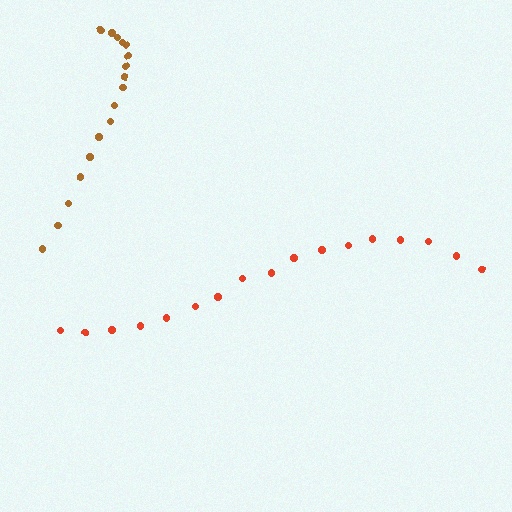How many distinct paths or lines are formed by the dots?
There are 2 distinct paths.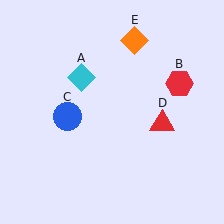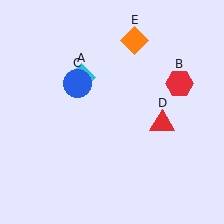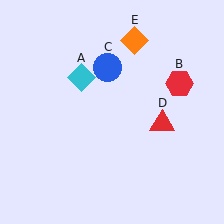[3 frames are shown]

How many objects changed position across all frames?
1 object changed position: blue circle (object C).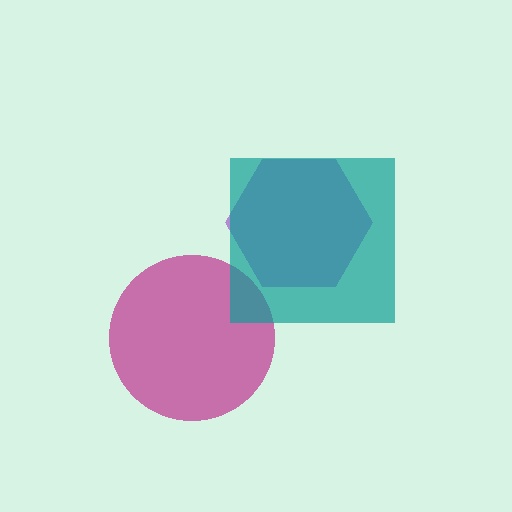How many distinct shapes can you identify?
There are 3 distinct shapes: a purple hexagon, a magenta circle, a teal square.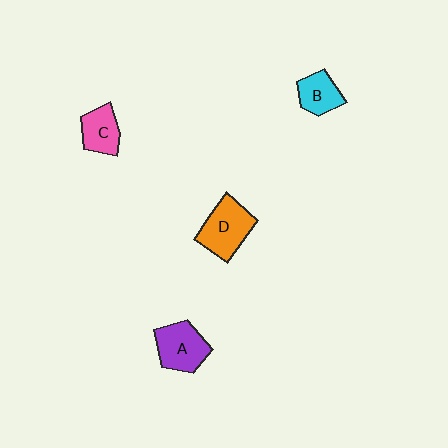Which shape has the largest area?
Shape D (orange).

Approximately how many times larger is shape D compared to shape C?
Approximately 1.5 times.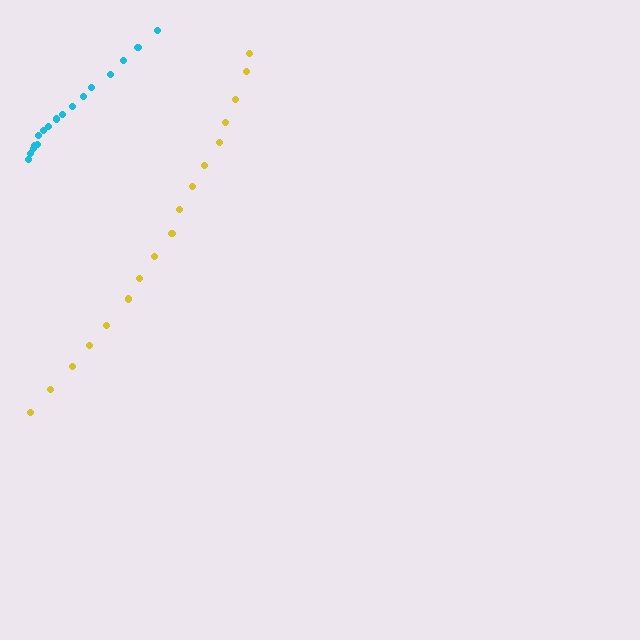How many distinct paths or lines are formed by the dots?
There are 2 distinct paths.